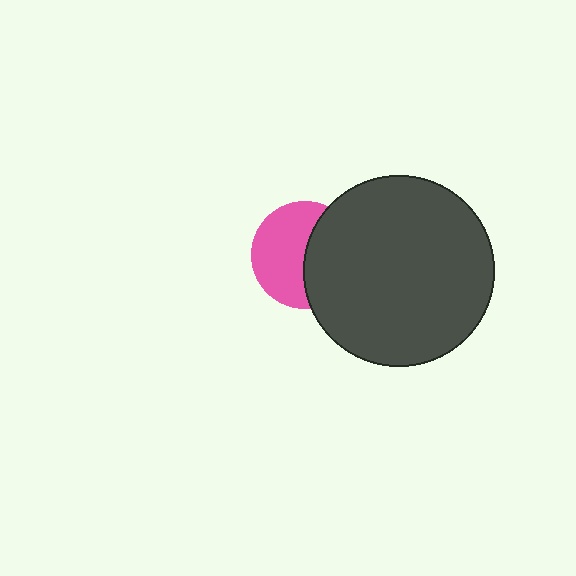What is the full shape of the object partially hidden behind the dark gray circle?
The partially hidden object is a pink circle.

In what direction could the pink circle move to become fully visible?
The pink circle could move left. That would shift it out from behind the dark gray circle entirely.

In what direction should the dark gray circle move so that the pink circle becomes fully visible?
The dark gray circle should move right. That is the shortest direction to clear the overlap and leave the pink circle fully visible.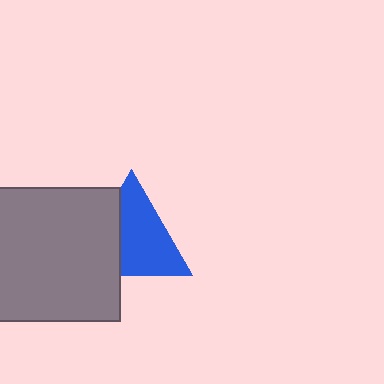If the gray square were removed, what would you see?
You would see the complete blue triangle.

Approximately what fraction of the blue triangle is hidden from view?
Roughly 35% of the blue triangle is hidden behind the gray square.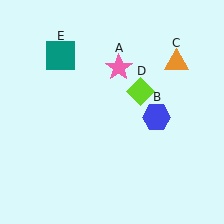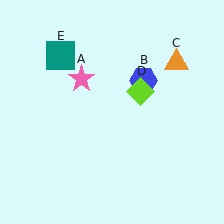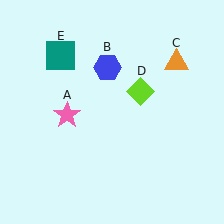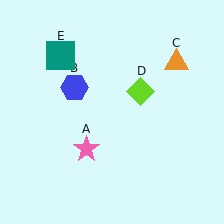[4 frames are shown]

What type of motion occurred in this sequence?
The pink star (object A), blue hexagon (object B) rotated counterclockwise around the center of the scene.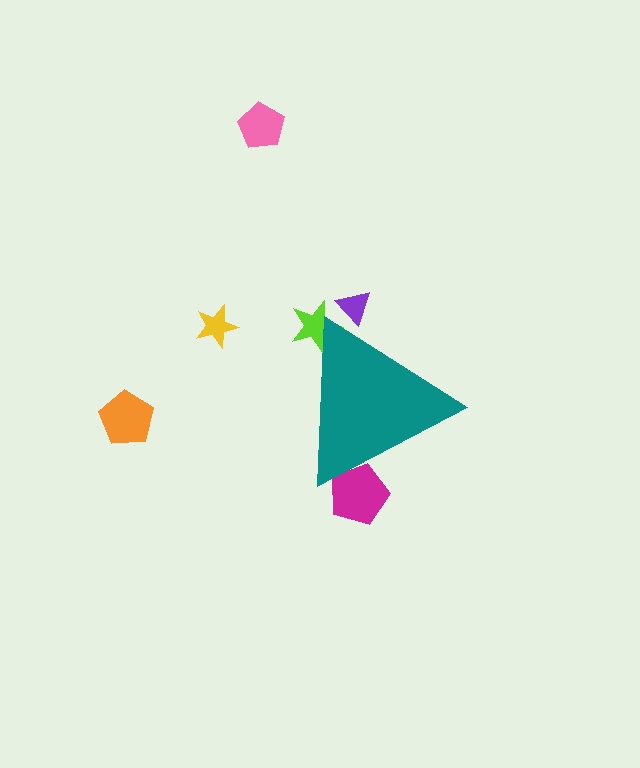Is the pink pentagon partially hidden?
No, the pink pentagon is fully visible.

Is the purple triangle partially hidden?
Yes, the purple triangle is partially hidden behind the teal triangle.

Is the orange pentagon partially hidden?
No, the orange pentagon is fully visible.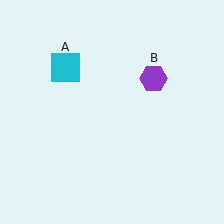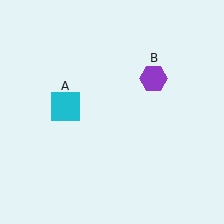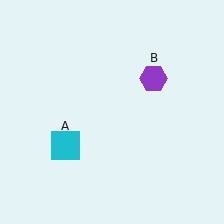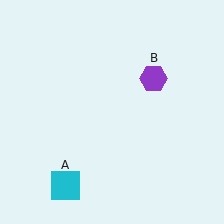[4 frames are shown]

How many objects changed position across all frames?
1 object changed position: cyan square (object A).